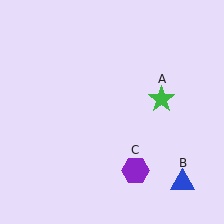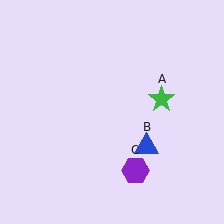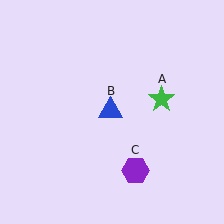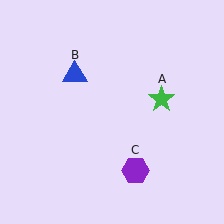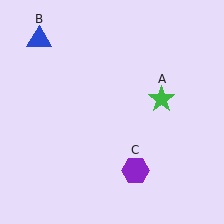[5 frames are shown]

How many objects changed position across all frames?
1 object changed position: blue triangle (object B).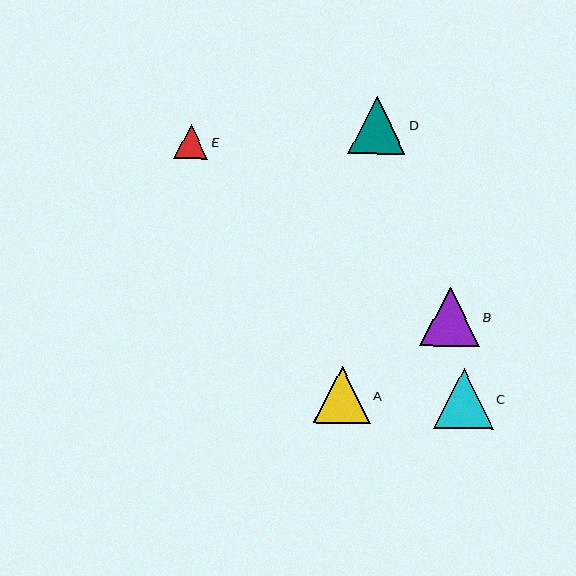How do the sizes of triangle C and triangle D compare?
Triangle C and triangle D are approximately the same size.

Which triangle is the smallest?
Triangle E is the smallest with a size of approximately 34 pixels.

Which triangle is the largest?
Triangle C is the largest with a size of approximately 60 pixels.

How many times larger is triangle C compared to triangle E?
Triangle C is approximately 1.7 times the size of triangle E.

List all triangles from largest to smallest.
From largest to smallest: C, B, D, A, E.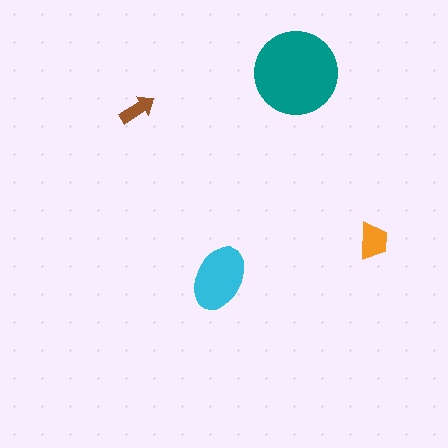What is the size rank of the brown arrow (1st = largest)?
4th.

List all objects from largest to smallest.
The teal circle, the cyan ellipse, the orange trapezoid, the brown arrow.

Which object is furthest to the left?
The brown arrow is leftmost.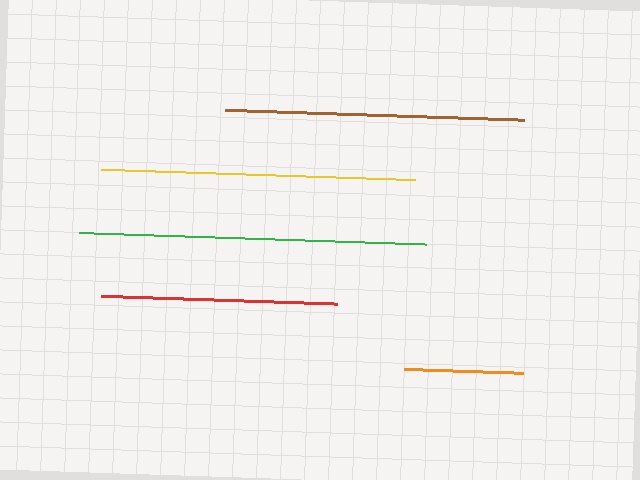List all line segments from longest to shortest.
From longest to shortest: green, yellow, brown, red, orange.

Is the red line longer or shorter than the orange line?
The red line is longer than the orange line.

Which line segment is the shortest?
The orange line is the shortest at approximately 119 pixels.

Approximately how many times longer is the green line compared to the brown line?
The green line is approximately 1.2 times the length of the brown line.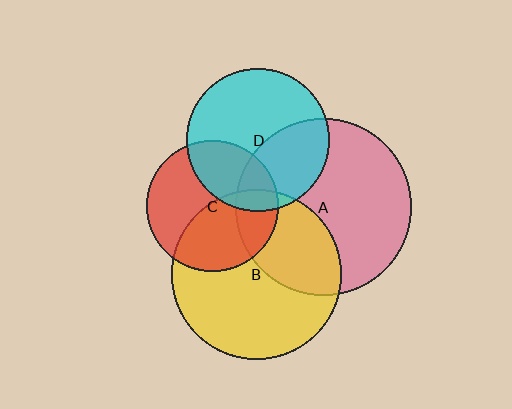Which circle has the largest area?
Circle A (pink).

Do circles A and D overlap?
Yes.